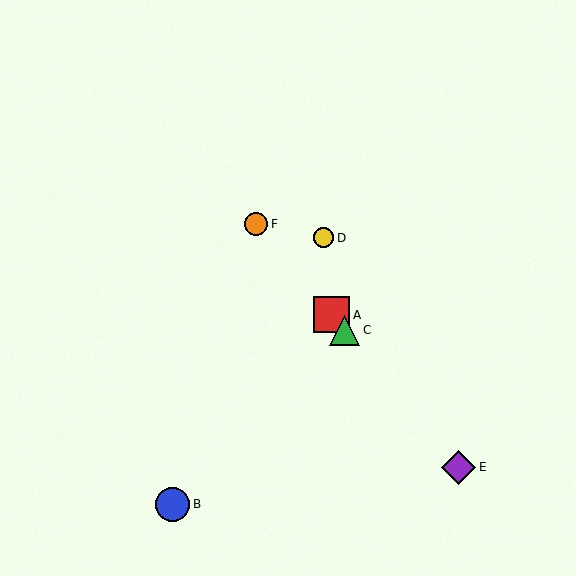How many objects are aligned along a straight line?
4 objects (A, C, E, F) are aligned along a straight line.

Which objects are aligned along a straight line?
Objects A, C, E, F are aligned along a straight line.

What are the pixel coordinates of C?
Object C is at (345, 330).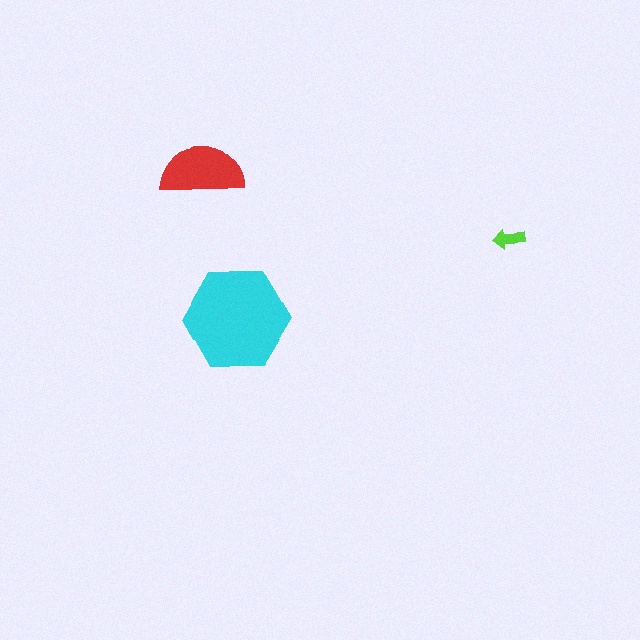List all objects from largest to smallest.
The cyan hexagon, the red semicircle, the lime arrow.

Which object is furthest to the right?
The lime arrow is rightmost.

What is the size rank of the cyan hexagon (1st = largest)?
1st.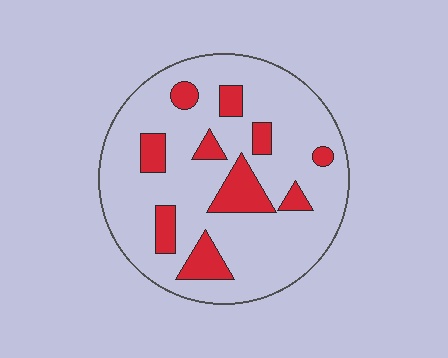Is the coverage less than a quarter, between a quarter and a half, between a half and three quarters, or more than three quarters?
Less than a quarter.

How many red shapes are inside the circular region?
10.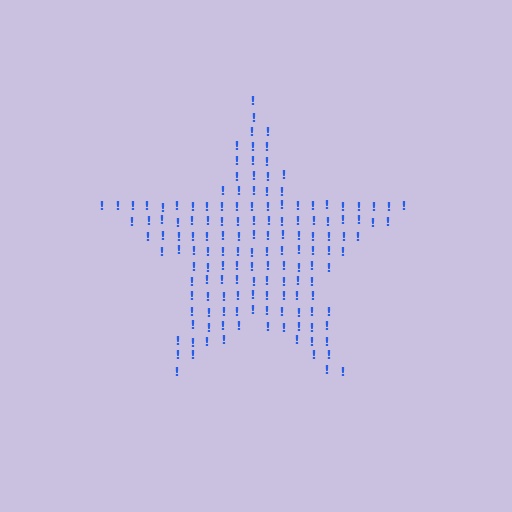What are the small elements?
The small elements are exclamation marks.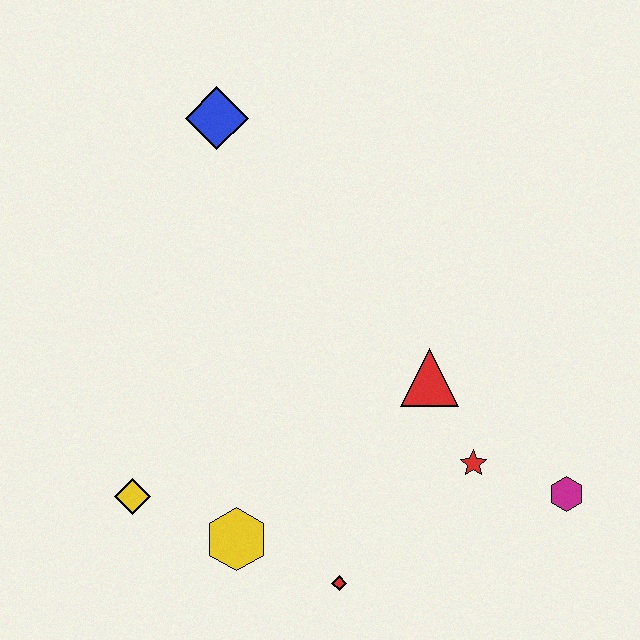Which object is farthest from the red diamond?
The blue diamond is farthest from the red diamond.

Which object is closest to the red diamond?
The yellow hexagon is closest to the red diamond.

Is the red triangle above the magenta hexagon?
Yes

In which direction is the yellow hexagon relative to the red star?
The yellow hexagon is to the left of the red star.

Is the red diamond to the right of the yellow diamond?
Yes